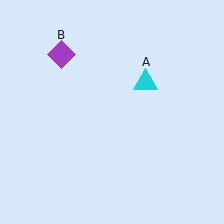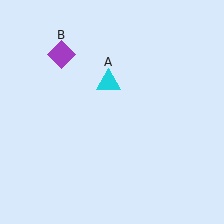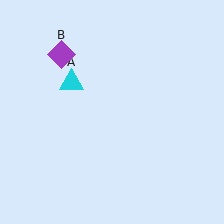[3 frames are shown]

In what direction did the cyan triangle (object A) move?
The cyan triangle (object A) moved left.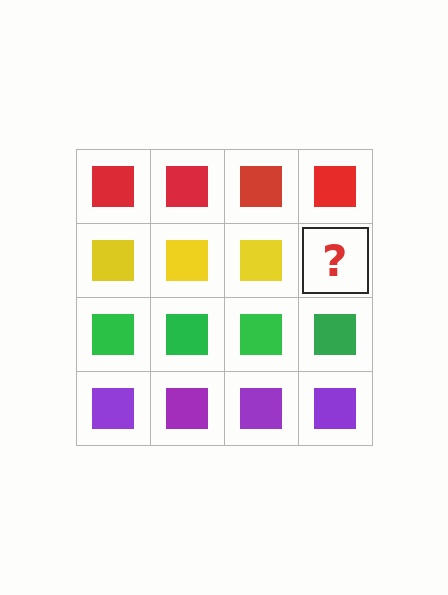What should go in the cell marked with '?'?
The missing cell should contain a yellow square.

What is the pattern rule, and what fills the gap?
The rule is that each row has a consistent color. The gap should be filled with a yellow square.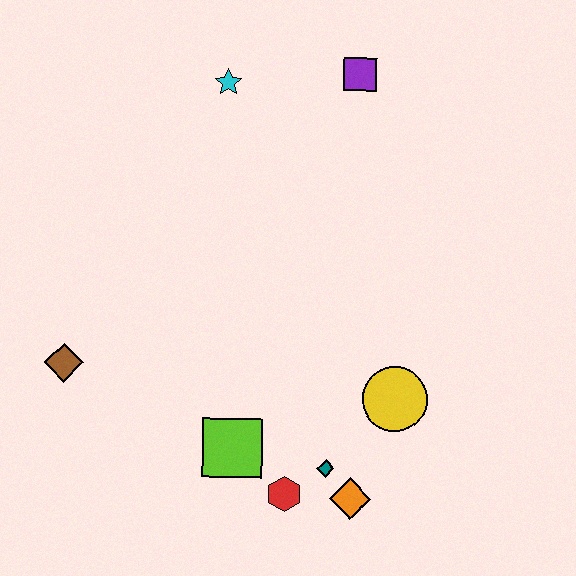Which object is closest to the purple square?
The cyan star is closest to the purple square.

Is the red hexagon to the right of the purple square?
No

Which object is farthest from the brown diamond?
The purple square is farthest from the brown diamond.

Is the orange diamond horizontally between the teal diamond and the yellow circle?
Yes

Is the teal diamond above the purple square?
No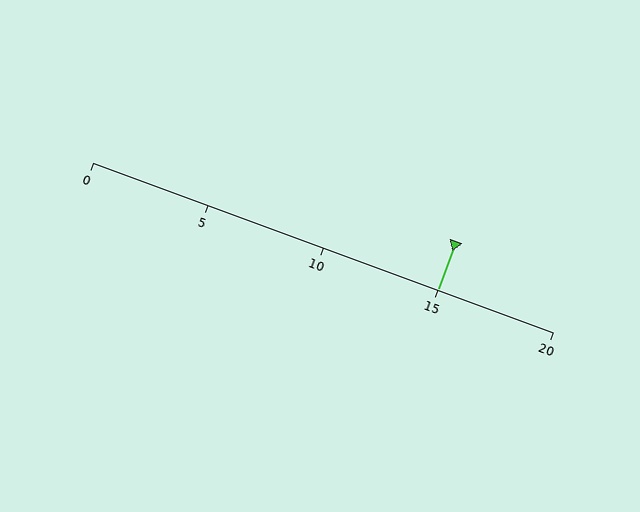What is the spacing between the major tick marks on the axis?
The major ticks are spaced 5 apart.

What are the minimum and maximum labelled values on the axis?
The axis runs from 0 to 20.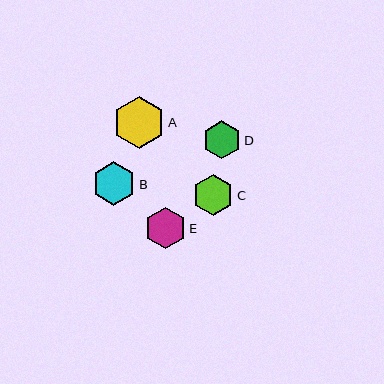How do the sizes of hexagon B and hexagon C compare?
Hexagon B and hexagon C are approximately the same size.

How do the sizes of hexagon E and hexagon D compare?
Hexagon E and hexagon D are approximately the same size.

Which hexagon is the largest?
Hexagon A is the largest with a size of approximately 52 pixels.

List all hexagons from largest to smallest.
From largest to smallest: A, B, E, C, D.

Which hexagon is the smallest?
Hexagon D is the smallest with a size of approximately 38 pixels.